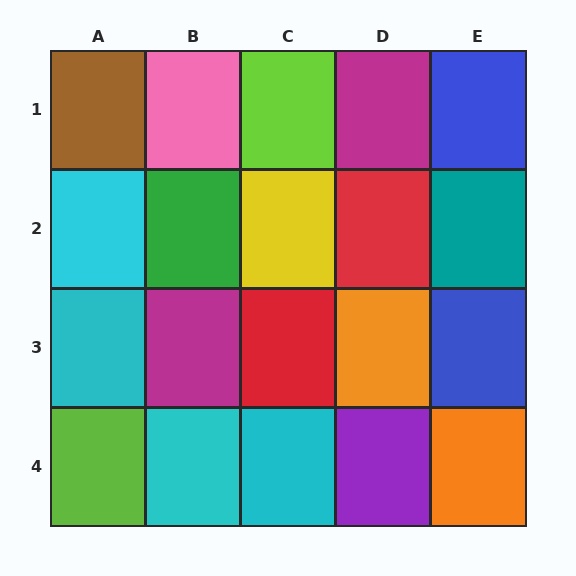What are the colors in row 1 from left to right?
Brown, pink, lime, magenta, blue.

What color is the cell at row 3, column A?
Cyan.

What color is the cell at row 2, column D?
Red.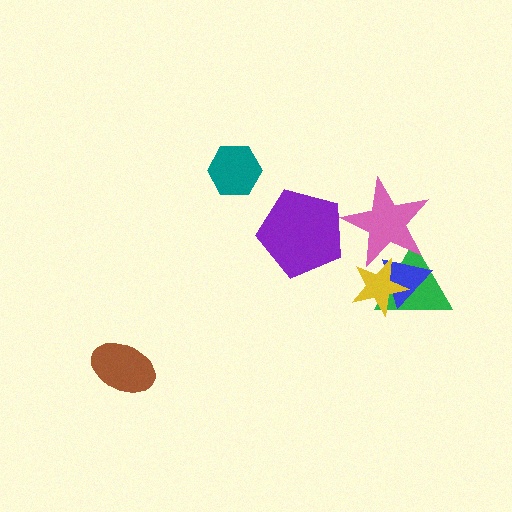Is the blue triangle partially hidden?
Yes, it is partially covered by another shape.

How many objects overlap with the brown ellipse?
0 objects overlap with the brown ellipse.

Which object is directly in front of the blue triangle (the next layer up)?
The yellow star is directly in front of the blue triangle.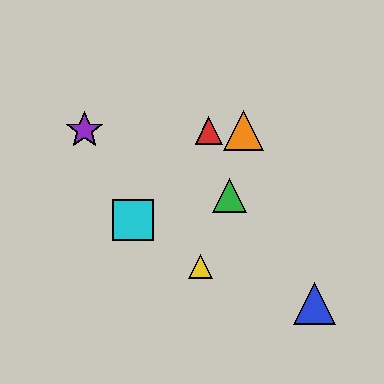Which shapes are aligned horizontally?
The red triangle, the purple star, the orange triangle are aligned horizontally.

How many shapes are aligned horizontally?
3 shapes (the red triangle, the purple star, the orange triangle) are aligned horizontally.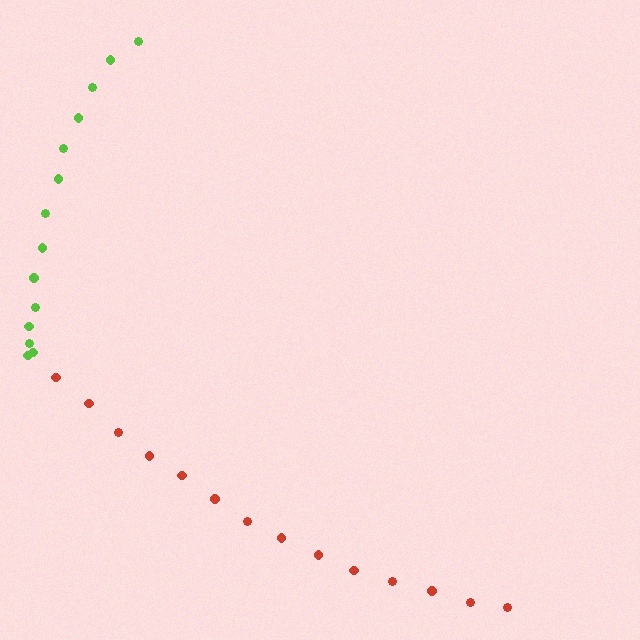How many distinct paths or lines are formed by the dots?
There are 2 distinct paths.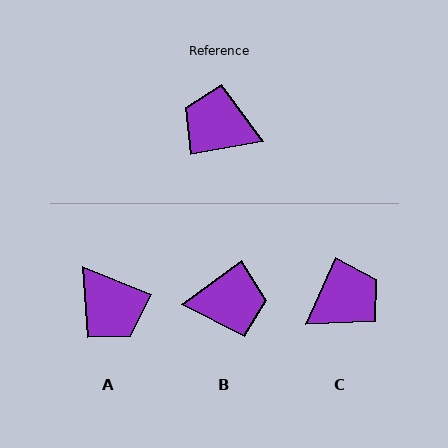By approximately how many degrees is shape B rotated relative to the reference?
Approximately 154 degrees clockwise.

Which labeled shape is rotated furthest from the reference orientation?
B, about 154 degrees away.